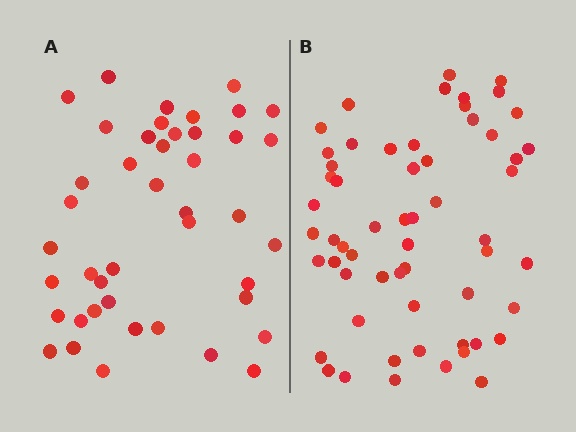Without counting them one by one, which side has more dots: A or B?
Region B (the right region) has more dots.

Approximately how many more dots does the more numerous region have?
Region B has approximately 15 more dots than region A.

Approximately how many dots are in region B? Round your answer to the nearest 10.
About 60 dots. (The exact count is 58, which rounds to 60.)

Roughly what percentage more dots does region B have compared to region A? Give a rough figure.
About 35% more.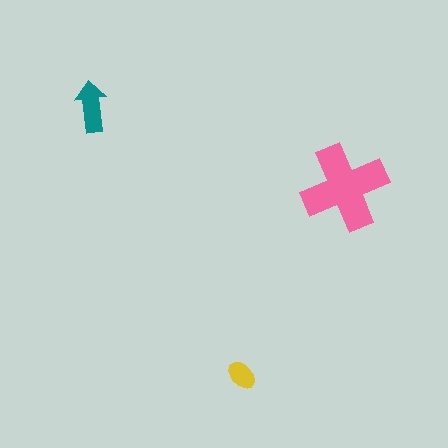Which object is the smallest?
The yellow ellipse.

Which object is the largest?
The pink cross.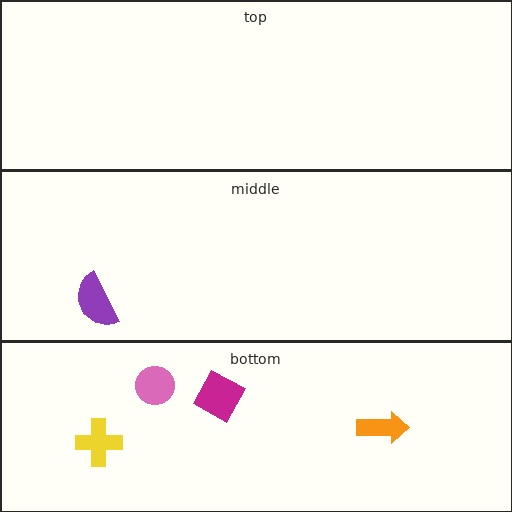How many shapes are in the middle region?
1.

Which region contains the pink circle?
The bottom region.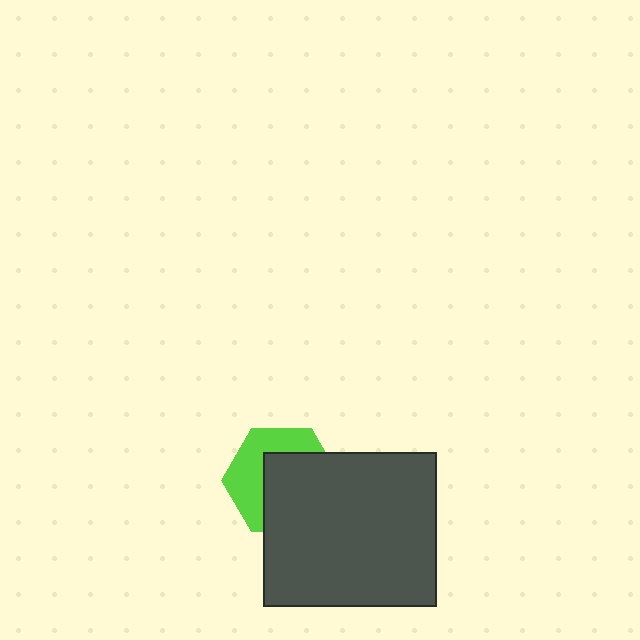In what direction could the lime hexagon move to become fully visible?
The lime hexagon could move toward the upper-left. That would shift it out from behind the dark gray rectangle entirely.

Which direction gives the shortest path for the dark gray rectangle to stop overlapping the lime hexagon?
Moving toward the lower-right gives the shortest separation.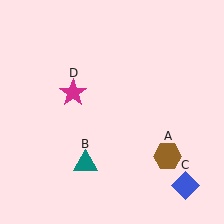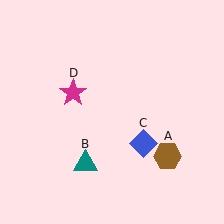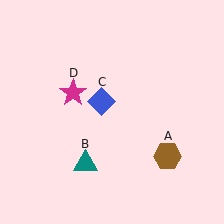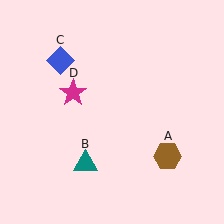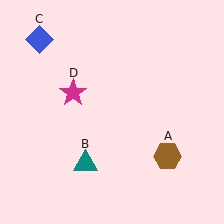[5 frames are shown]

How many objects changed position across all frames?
1 object changed position: blue diamond (object C).